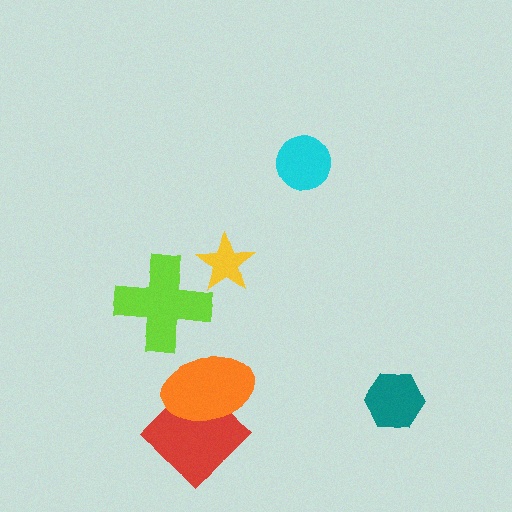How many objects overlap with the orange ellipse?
1 object overlaps with the orange ellipse.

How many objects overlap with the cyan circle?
0 objects overlap with the cyan circle.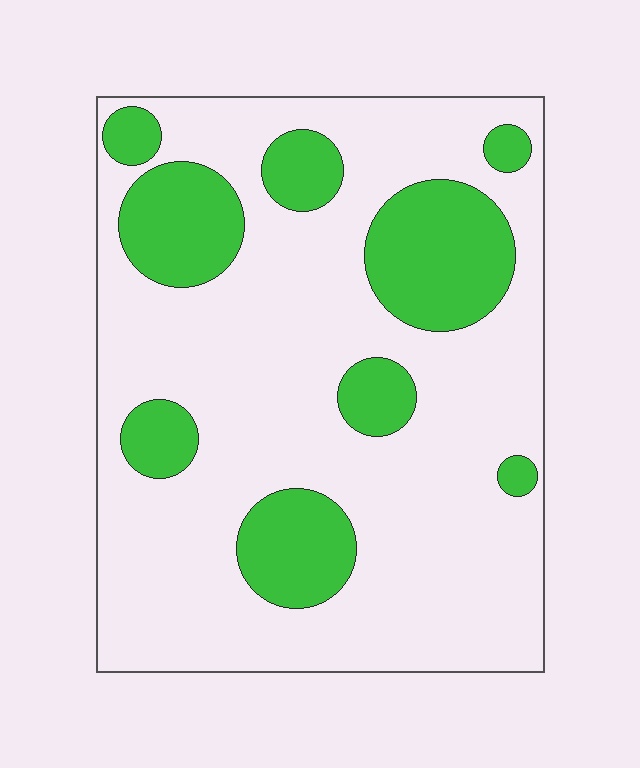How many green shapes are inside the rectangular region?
9.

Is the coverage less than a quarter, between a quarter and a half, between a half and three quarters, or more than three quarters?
Less than a quarter.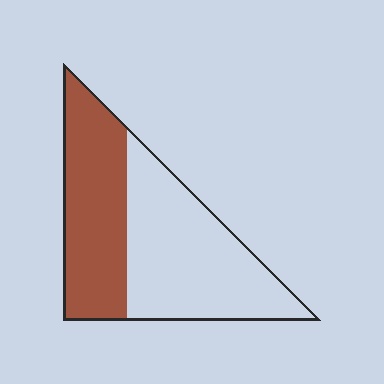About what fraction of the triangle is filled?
About two fifths (2/5).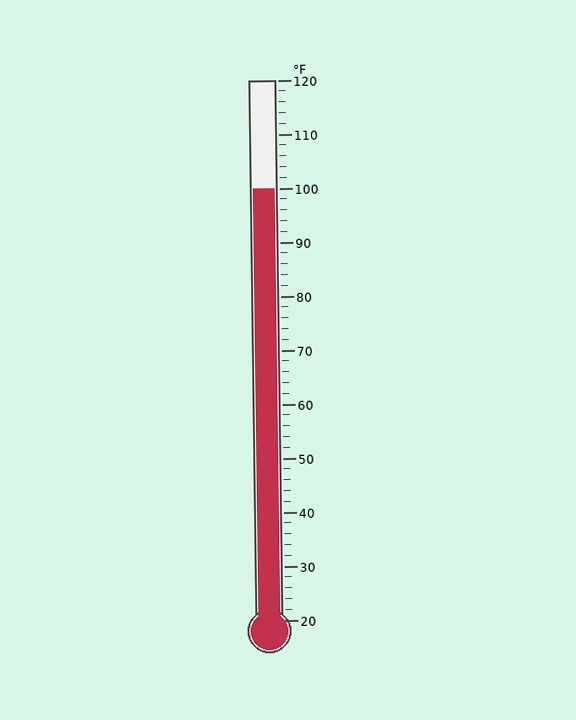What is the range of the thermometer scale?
The thermometer scale ranges from 20°F to 120°F.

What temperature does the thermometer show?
The thermometer shows approximately 100°F.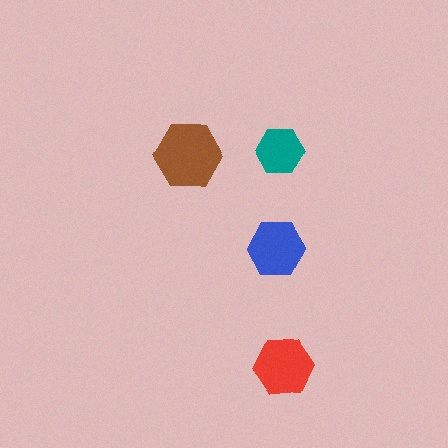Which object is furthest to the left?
The brown hexagon is leftmost.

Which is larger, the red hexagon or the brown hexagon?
The brown one.